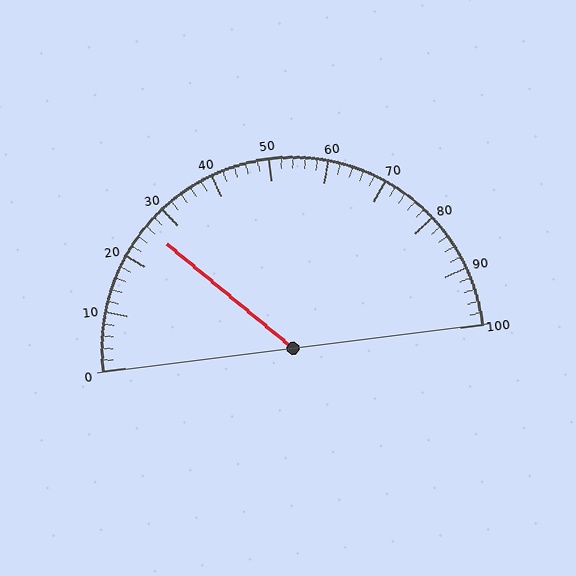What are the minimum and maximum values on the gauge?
The gauge ranges from 0 to 100.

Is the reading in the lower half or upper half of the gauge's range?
The reading is in the lower half of the range (0 to 100).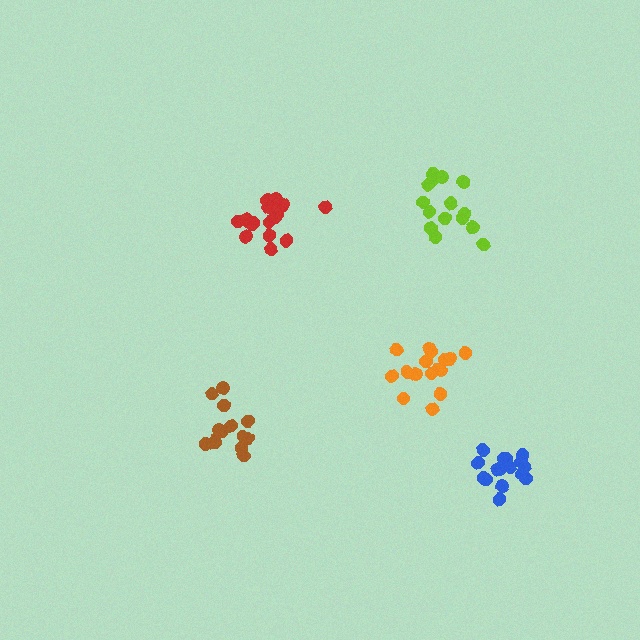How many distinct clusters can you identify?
There are 5 distinct clusters.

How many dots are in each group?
Group 1: 15 dots, Group 2: 16 dots, Group 3: 17 dots, Group 4: 15 dots, Group 5: 17 dots (80 total).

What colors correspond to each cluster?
The clusters are colored: brown, orange, red, lime, blue.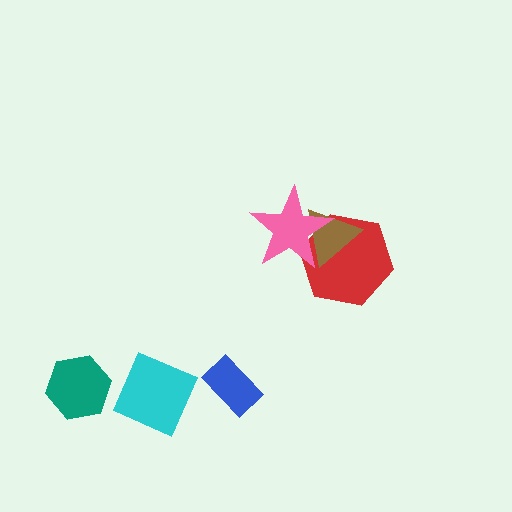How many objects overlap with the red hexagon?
2 objects overlap with the red hexagon.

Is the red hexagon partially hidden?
Yes, it is partially covered by another shape.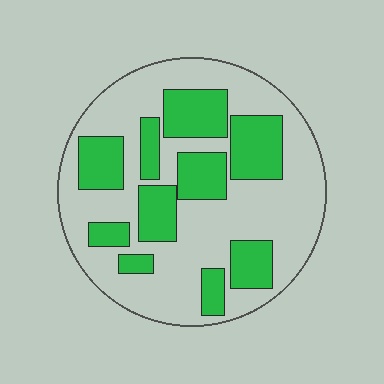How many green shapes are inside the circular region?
10.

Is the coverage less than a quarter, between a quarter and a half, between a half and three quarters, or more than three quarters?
Between a quarter and a half.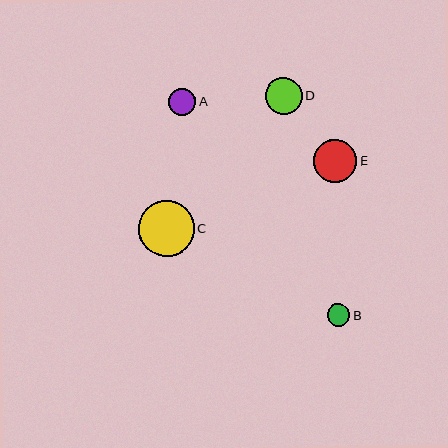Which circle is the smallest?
Circle B is the smallest with a size of approximately 22 pixels.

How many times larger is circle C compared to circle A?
Circle C is approximately 2.0 times the size of circle A.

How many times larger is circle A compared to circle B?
Circle A is approximately 1.2 times the size of circle B.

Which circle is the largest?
Circle C is the largest with a size of approximately 56 pixels.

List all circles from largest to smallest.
From largest to smallest: C, E, D, A, B.